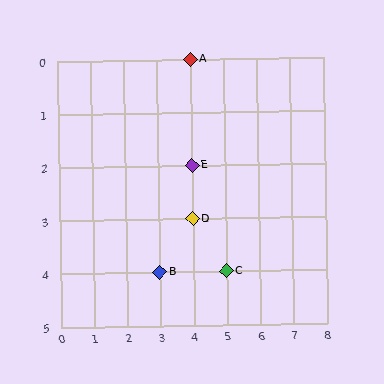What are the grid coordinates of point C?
Point C is at grid coordinates (5, 4).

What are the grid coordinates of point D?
Point D is at grid coordinates (4, 3).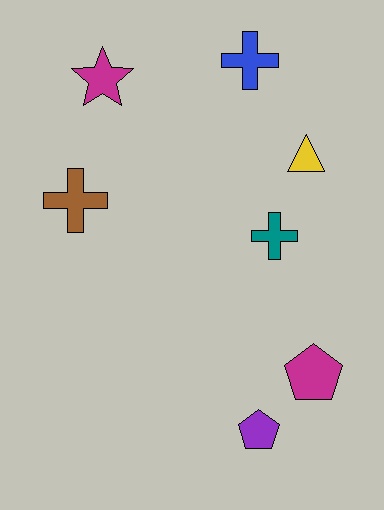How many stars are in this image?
There is 1 star.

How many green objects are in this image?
There are no green objects.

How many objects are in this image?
There are 7 objects.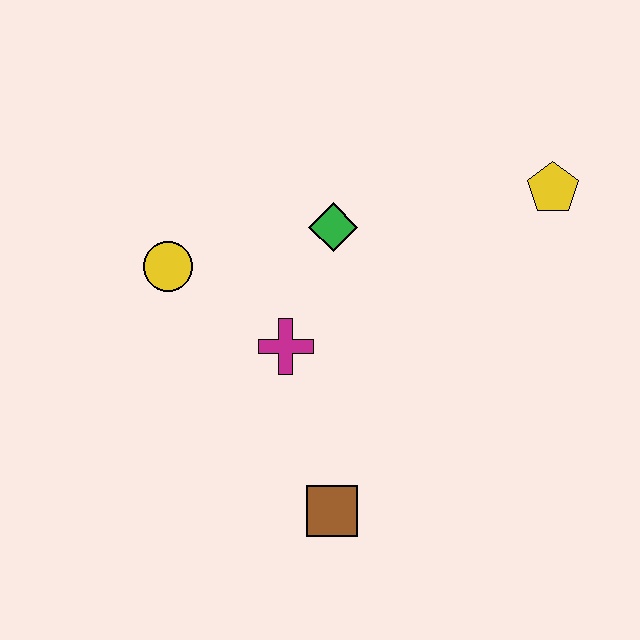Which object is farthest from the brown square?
The yellow pentagon is farthest from the brown square.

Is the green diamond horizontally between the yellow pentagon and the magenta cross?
Yes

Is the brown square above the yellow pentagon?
No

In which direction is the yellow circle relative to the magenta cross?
The yellow circle is to the left of the magenta cross.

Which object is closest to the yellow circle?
The magenta cross is closest to the yellow circle.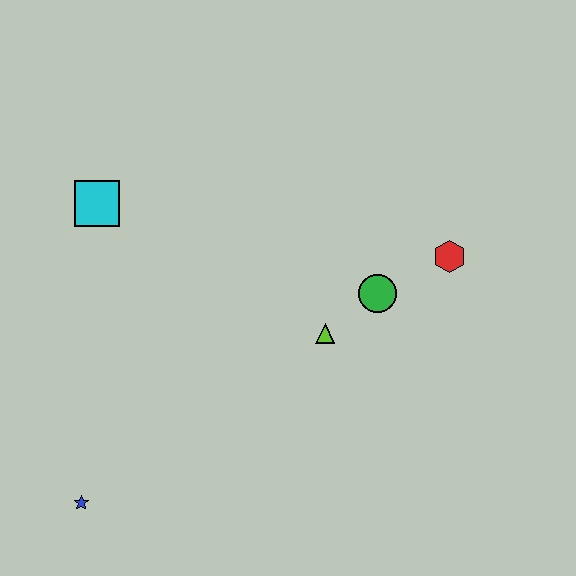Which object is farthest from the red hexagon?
The blue star is farthest from the red hexagon.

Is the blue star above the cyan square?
No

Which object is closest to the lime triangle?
The green circle is closest to the lime triangle.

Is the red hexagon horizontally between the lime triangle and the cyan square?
No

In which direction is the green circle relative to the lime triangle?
The green circle is to the right of the lime triangle.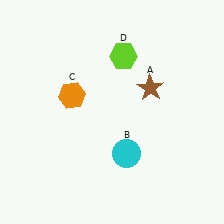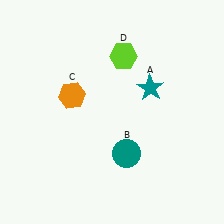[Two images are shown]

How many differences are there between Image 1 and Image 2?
There are 2 differences between the two images.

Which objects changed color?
A changed from brown to teal. B changed from cyan to teal.